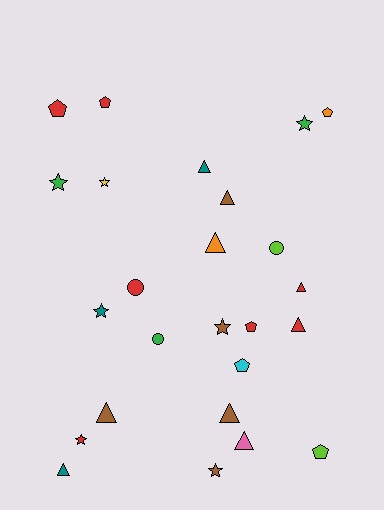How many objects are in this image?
There are 25 objects.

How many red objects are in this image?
There are 7 red objects.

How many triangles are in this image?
There are 9 triangles.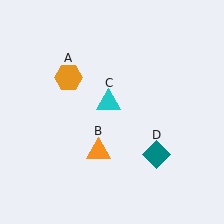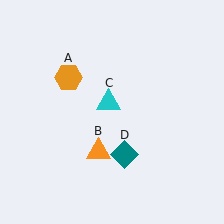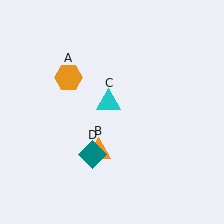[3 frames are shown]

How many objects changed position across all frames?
1 object changed position: teal diamond (object D).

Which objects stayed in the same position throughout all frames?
Orange hexagon (object A) and orange triangle (object B) and cyan triangle (object C) remained stationary.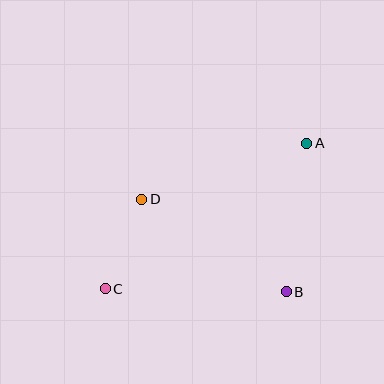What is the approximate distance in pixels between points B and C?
The distance between B and C is approximately 181 pixels.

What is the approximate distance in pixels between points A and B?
The distance between A and B is approximately 150 pixels.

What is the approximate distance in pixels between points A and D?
The distance between A and D is approximately 174 pixels.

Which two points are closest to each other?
Points C and D are closest to each other.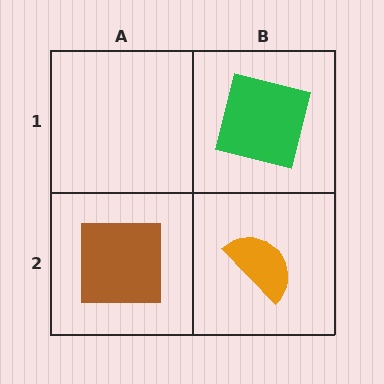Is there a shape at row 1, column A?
No, that cell is empty.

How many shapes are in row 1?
1 shape.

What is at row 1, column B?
A green square.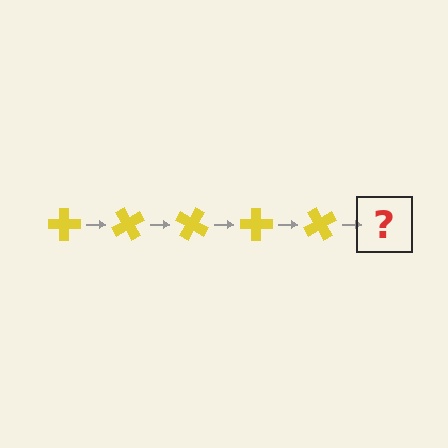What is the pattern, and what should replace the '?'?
The pattern is that the cross rotates 60 degrees each step. The '?' should be a yellow cross rotated 300 degrees.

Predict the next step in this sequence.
The next step is a yellow cross rotated 300 degrees.